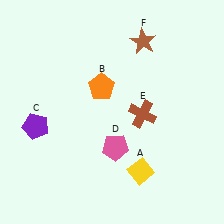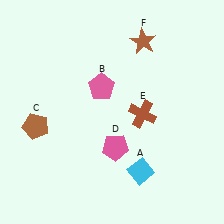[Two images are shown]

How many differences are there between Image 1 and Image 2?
There are 3 differences between the two images.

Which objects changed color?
A changed from yellow to cyan. B changed from orange to pink. C changed from purple to brown.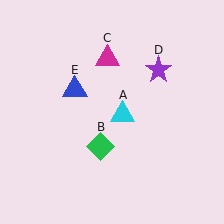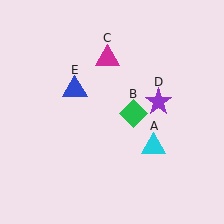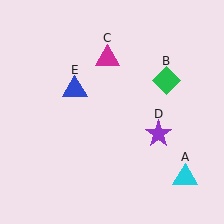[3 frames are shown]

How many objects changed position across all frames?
3 objects changed position: cyan triangle (object A), green diamond (object B), purple star (object D).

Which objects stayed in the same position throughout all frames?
Magenta triangle (object C) and blue triangle (object E) remained stationary.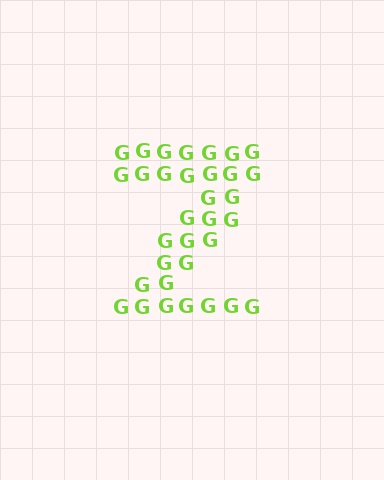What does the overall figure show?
The overall figure shows the letter Z.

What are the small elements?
The small elements are letter G's.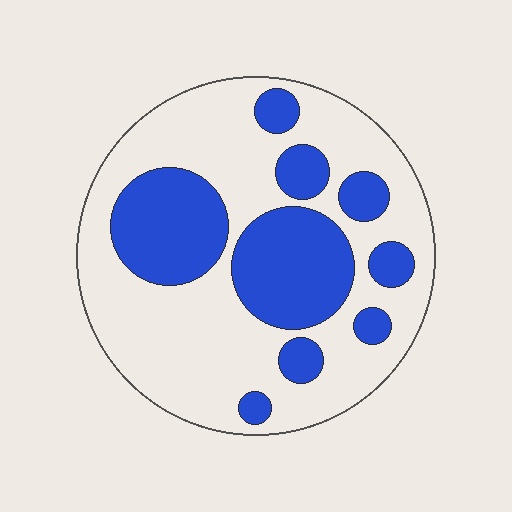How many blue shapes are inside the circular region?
9.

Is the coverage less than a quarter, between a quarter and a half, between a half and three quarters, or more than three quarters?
Between a quarter and a half.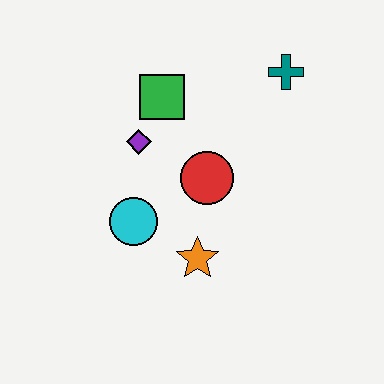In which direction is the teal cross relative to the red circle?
The teal cross is above the red circle.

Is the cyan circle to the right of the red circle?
No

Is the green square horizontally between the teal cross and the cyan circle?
Yes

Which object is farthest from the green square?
The orange star is farthest from the green square.